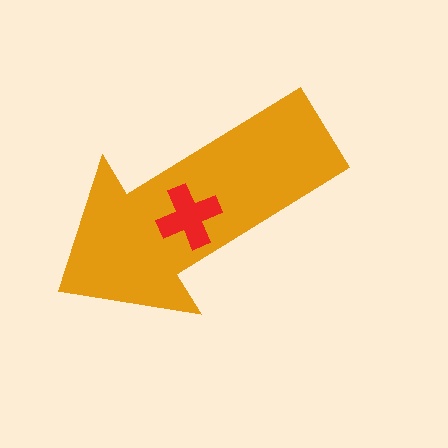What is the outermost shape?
The orange arrow.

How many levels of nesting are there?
2.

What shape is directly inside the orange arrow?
The red cross.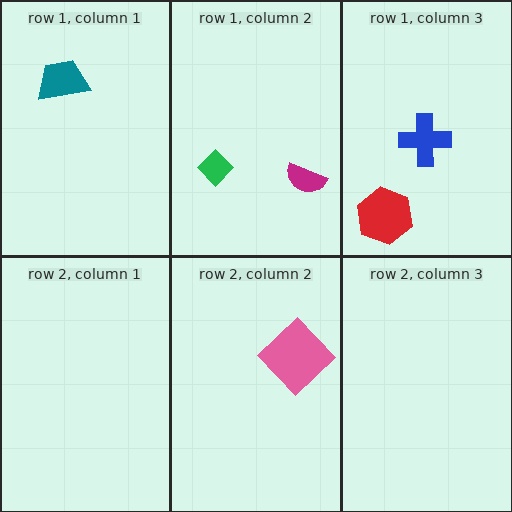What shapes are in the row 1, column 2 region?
The green diamond, the magenta semicircle.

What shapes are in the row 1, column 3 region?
The red hexagon, the blue cross.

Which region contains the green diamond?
The row 1, column 2 region.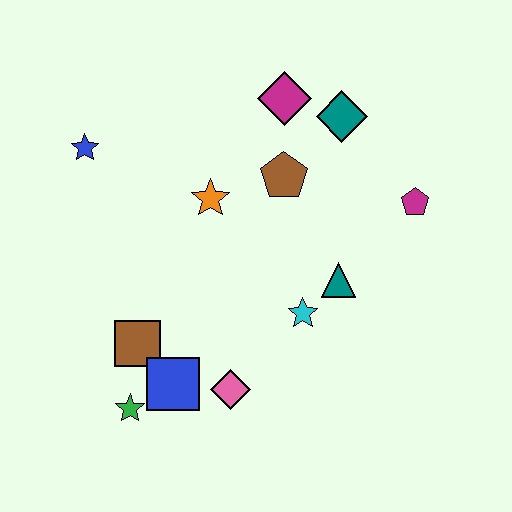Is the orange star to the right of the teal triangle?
No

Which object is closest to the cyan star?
The teal triangle is closest to the cyan star.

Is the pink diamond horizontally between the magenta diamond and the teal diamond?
No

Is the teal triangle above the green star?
Yes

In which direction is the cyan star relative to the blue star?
The cyan star is to the right of the blue star.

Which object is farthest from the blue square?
The teal diamond is farthest from the blue square.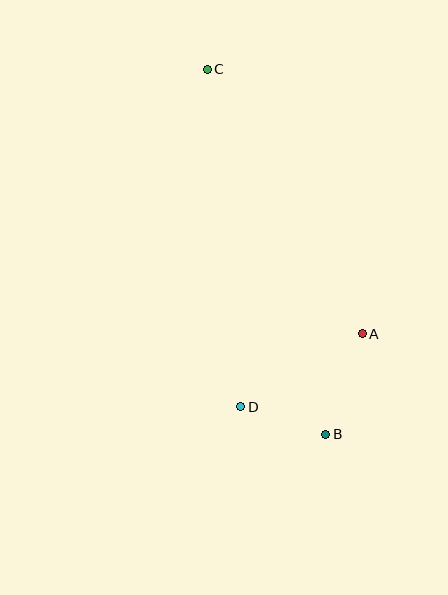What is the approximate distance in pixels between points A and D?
The distance between A and D is approximately 142 pixels.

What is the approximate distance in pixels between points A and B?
The distance between A and B is approximately 107 pixels.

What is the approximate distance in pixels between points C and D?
The distance between C and D is approximately 339 pixels.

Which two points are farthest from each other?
Points B and C are farthest from each other.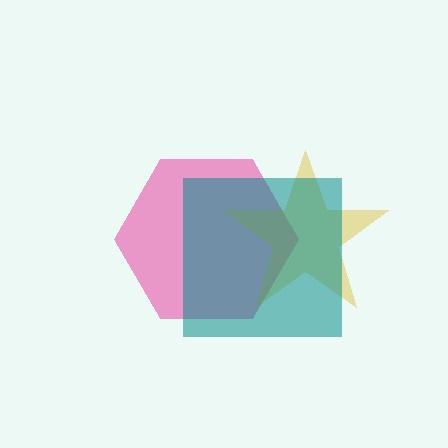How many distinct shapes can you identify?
There are 3 distinct shapes: a pink hexagon, a yellow star, a teal square.